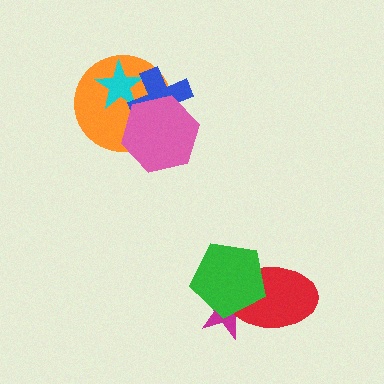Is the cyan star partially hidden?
Yes, it is partially covered by another shape.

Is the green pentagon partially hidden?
No, no other shape covers it.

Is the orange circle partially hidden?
Yes, it is partially covered by another shape.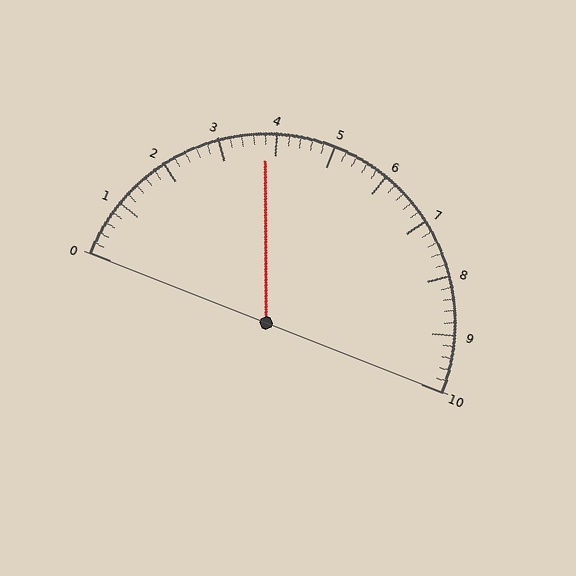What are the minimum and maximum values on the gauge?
The gauge ranges from 0 to 10.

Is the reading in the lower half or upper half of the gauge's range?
The reading is in the lower half of the range (0 to 10).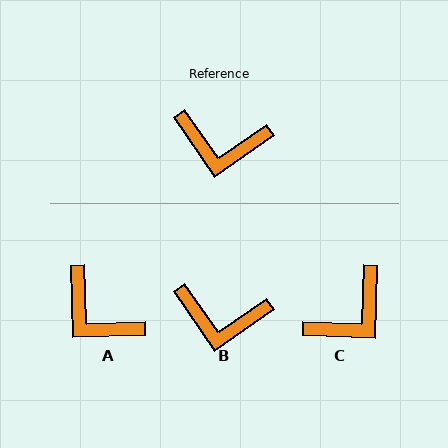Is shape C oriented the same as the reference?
No, it is off by about 53 degrees.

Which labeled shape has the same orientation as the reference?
B.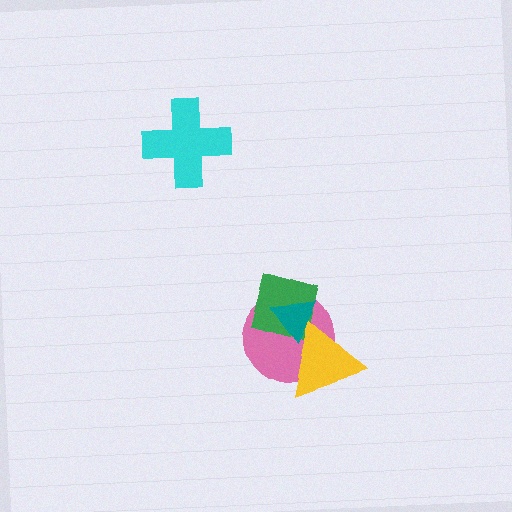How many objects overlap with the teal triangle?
3 objects overlap with the teal triangle.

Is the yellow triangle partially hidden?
Yes, it is partially covered by another shape.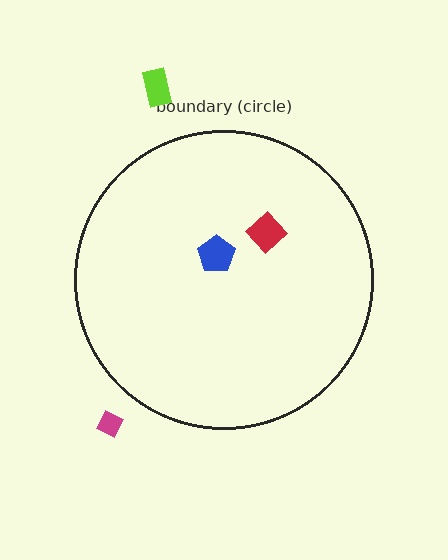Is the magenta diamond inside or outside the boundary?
Outside.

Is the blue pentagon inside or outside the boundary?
Inside.